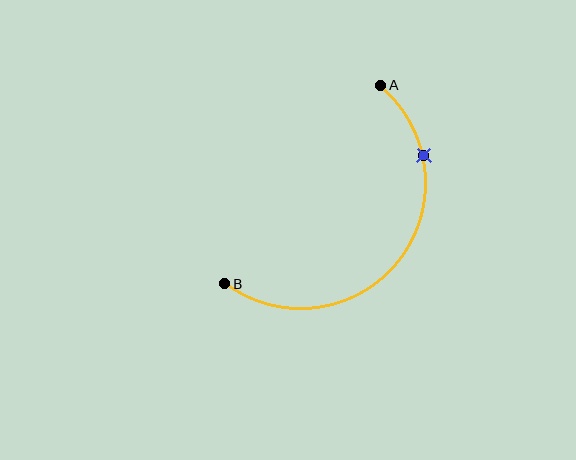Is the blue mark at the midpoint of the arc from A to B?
No. The blue mark lies on the arc but is closer to endpoint A. The arc midpoint would be at the point on the curve equidistant along the arc from both A and B.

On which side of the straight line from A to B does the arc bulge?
The arc bulges below and to the right of the straight line connecting A and B.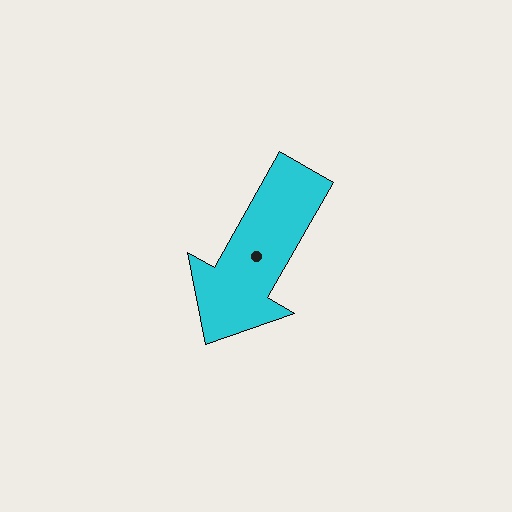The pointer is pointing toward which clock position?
Roughly 7 o'clock.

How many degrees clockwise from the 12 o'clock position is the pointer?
Approximately 210 degrees.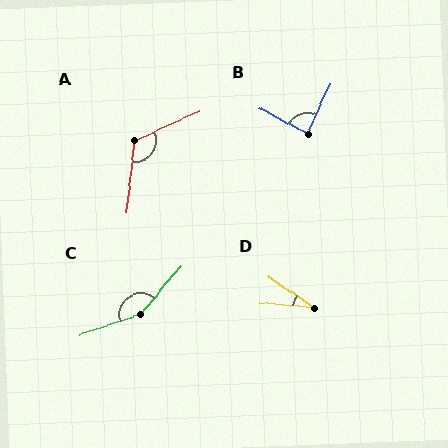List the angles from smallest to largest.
D (29°), B (86°), A (121°), C (149°).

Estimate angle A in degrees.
Approximately 121 degrees.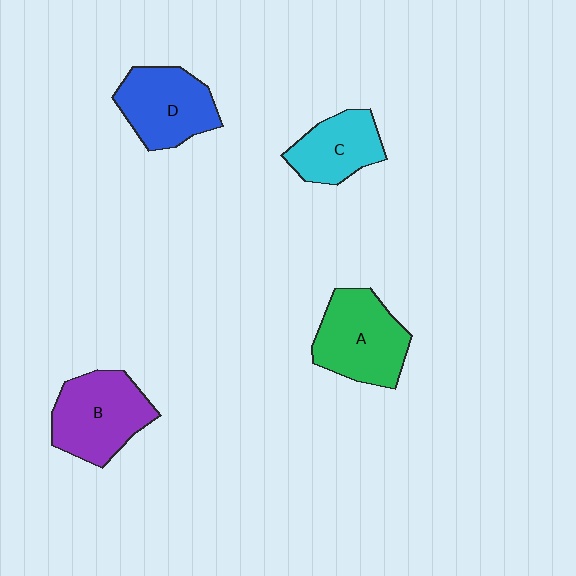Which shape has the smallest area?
Shape C (cyan).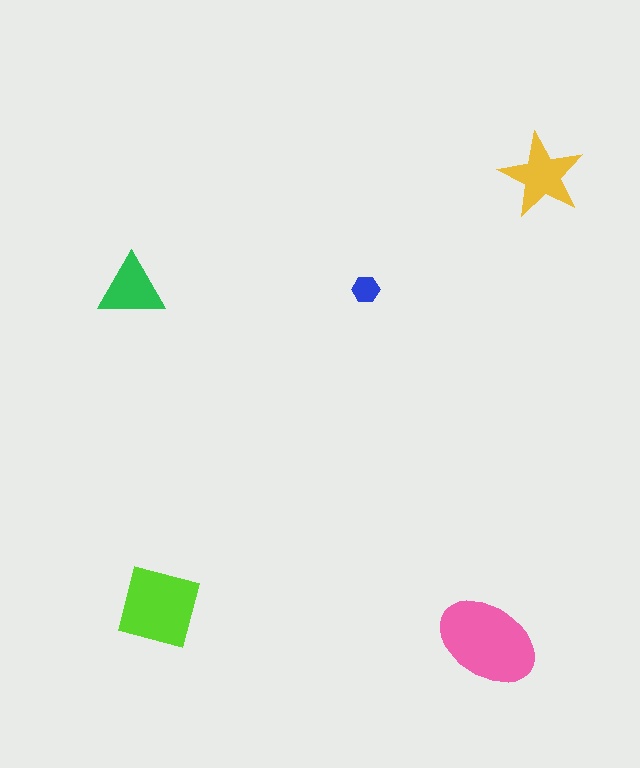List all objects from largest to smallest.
The pink ellipse, the lime square, the yellow star, the green triangle, the blue hexagon.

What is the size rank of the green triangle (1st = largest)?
4th.